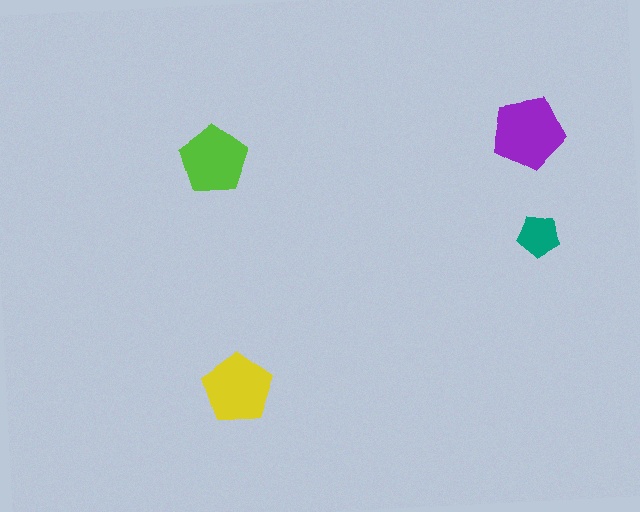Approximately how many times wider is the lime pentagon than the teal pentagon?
About 1.5 times wider.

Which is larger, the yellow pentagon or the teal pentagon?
The yellow one.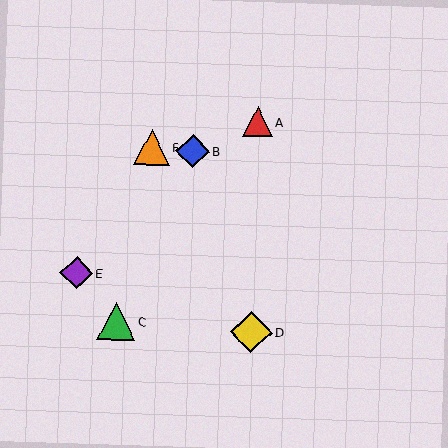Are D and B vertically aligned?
No, D is at x≈251 and B is at x≈193.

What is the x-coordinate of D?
Object D is at x≈251.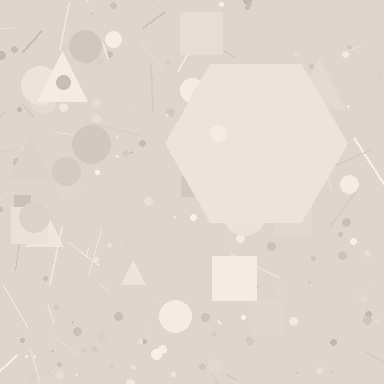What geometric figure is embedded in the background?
A hexagon is embedded in the background.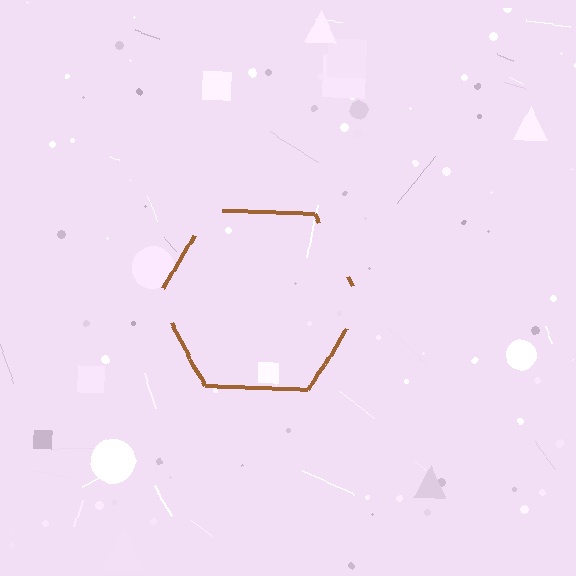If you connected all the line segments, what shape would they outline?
They would outline a hexagon.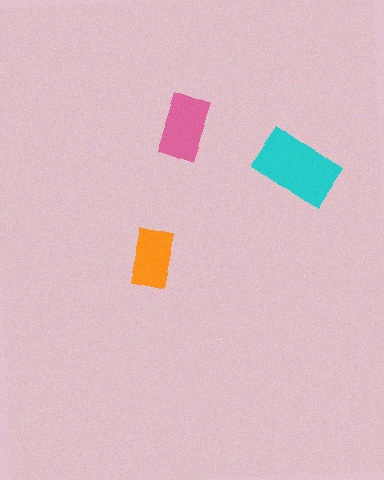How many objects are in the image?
There are 3 objects in the image.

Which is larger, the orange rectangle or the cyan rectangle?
The cyan one.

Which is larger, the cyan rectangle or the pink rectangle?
The cyan one.